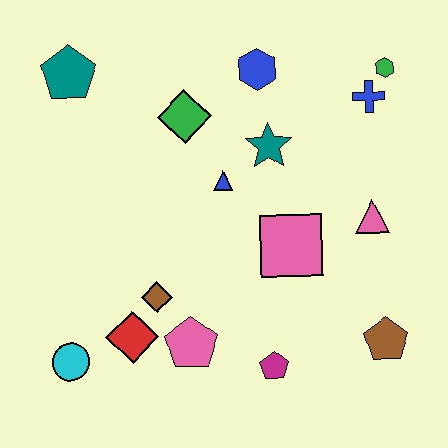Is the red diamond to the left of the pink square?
Yes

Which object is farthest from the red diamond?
The green hexagon is farthest from the red diamond.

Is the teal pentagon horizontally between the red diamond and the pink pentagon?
No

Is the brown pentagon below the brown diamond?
Yes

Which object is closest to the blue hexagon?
The teal star is closest to the blue hexagon.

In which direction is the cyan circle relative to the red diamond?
The cyan circle is to the left of the red diamond.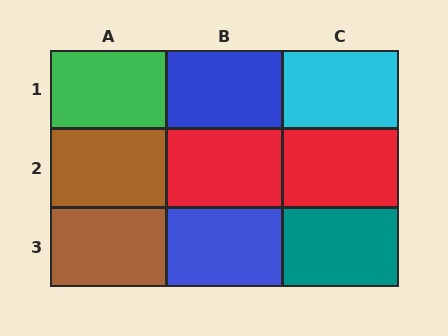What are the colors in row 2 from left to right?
Brown, red, red.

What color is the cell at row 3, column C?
Teal.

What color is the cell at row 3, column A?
Brown.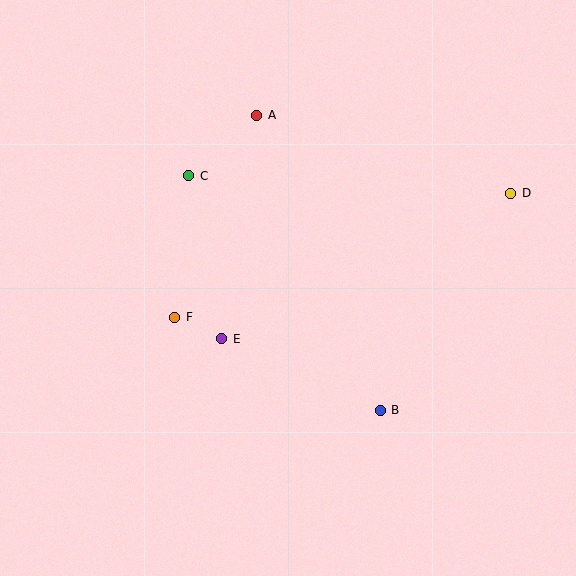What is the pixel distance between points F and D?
The distance between F and D is 358 pixels.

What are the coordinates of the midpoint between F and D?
The midpoint between F and D is at (343, 255).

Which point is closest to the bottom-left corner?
Point F is closest to the bottom-left corner.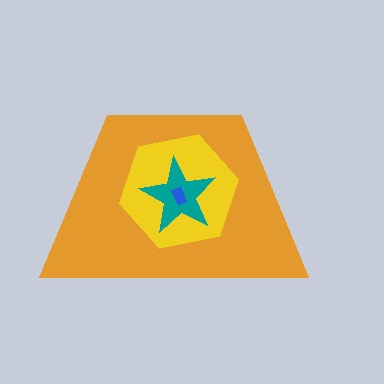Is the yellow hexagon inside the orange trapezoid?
Yes.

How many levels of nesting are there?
4.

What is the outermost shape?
The orange trapezoid.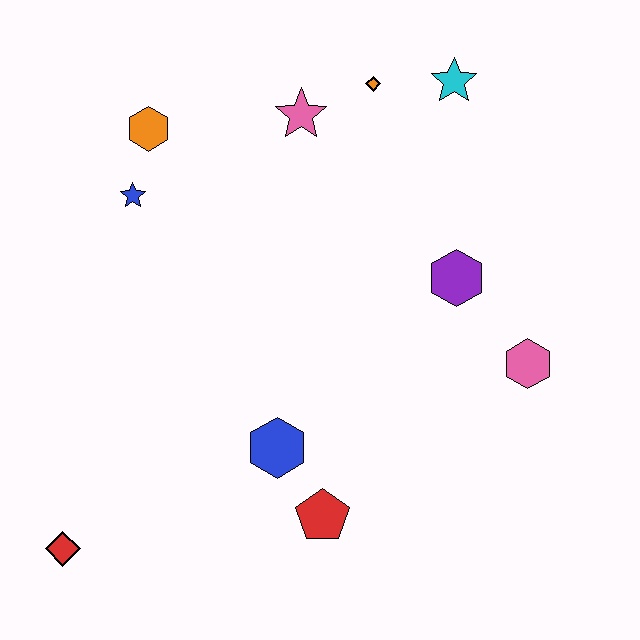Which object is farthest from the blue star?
The pink hexagon is farthest from the blue star.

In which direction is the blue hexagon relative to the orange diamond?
The blue hexagon is below the orange diamond.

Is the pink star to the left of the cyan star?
Yes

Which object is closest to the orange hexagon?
The blue star is closest to the orange hexagon.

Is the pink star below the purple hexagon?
No